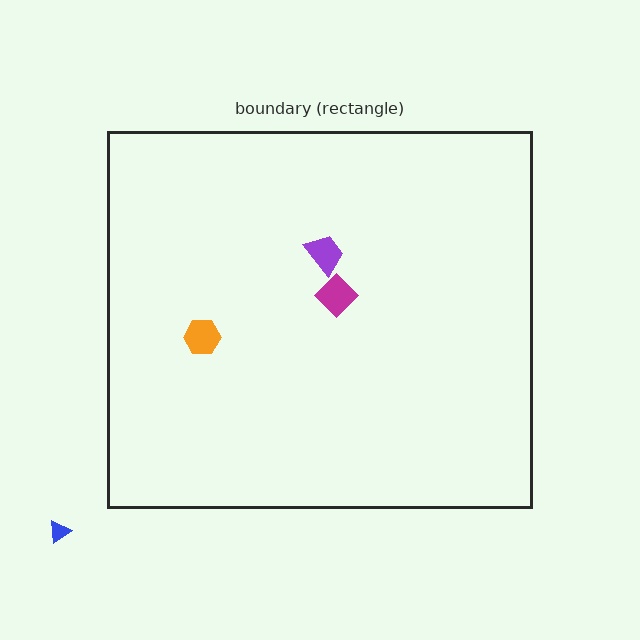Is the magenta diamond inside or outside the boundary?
Inside.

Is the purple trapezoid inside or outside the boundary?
Inside.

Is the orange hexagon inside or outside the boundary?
Inside.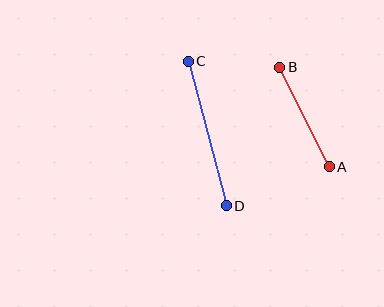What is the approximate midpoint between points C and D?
The midpoint is at approximately (207, 133) pixels.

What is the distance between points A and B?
The distance is approximately 111 pixels.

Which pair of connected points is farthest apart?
Points C and D are farthest apart.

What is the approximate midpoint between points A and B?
The midpoint is at approximately (305, 117) pixels.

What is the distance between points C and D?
The distance is approximately 150 pixels.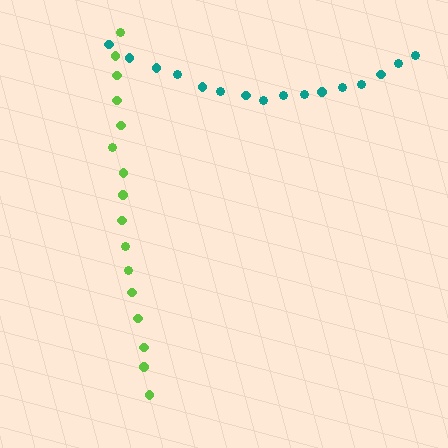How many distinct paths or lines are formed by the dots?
There are 2 distinct paths.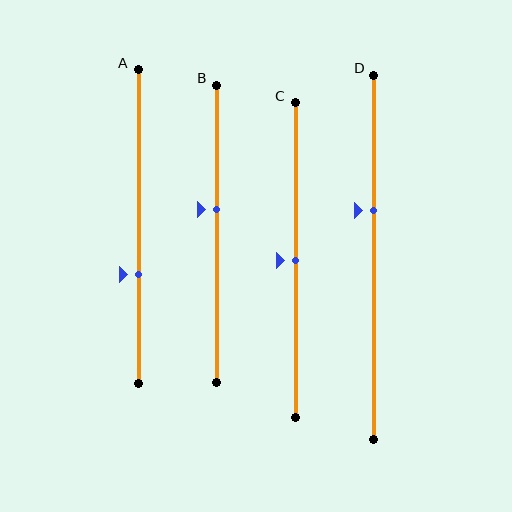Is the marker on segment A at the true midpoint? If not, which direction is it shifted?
No, the marker on segment A is shifted downward by about 15% of the segment length.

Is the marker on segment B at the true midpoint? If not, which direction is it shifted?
No, the marker on segment B is shifted upward by about 8% of the segment length.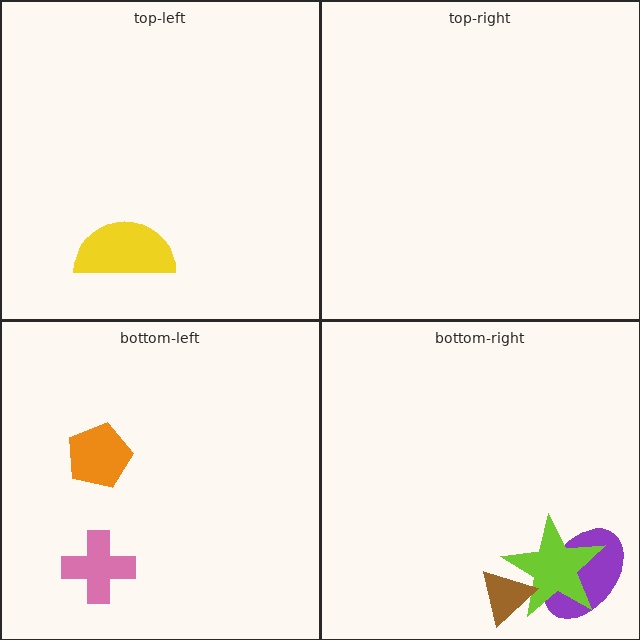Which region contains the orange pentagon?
The bottom-left region.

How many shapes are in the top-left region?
1.